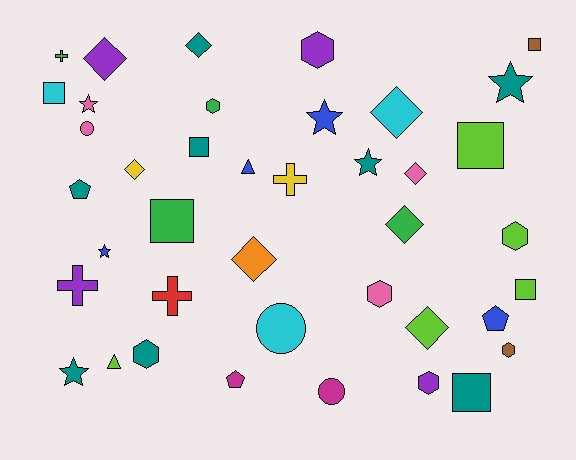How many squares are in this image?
There are 7 squares.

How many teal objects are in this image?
There are 8 teal objects.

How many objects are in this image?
There are 40 objects.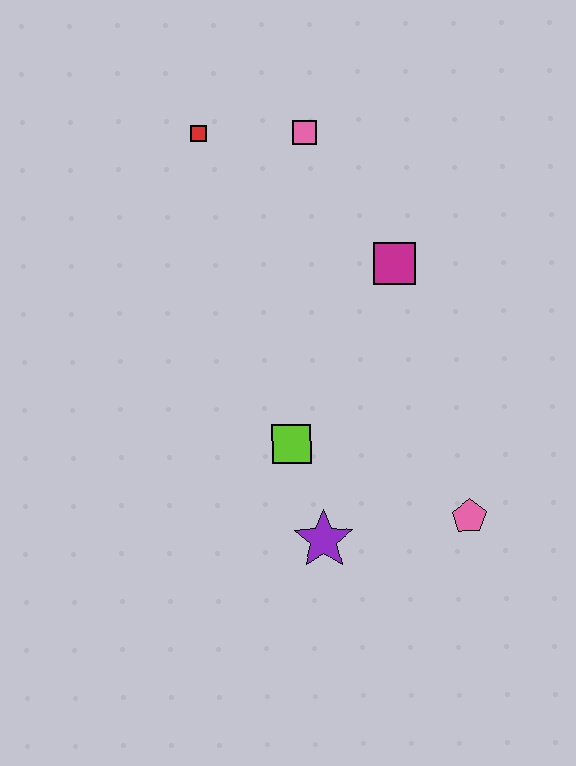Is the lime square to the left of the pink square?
Yes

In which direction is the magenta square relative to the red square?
The magenta square is to the right of the red square.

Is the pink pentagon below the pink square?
Yes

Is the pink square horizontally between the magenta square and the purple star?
No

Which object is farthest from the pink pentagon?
The red square is farthest from the pink pentagon.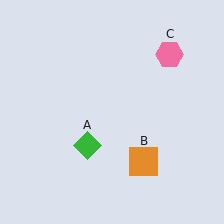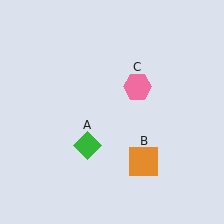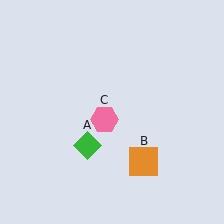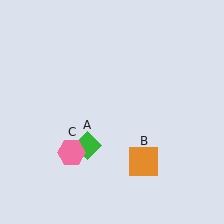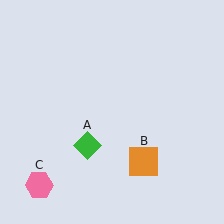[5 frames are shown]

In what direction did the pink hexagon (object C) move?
The pink hexagon (object C) moved down and to the left.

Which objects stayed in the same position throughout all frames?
Green diamond (object A) and orange square (object B) remained stationary.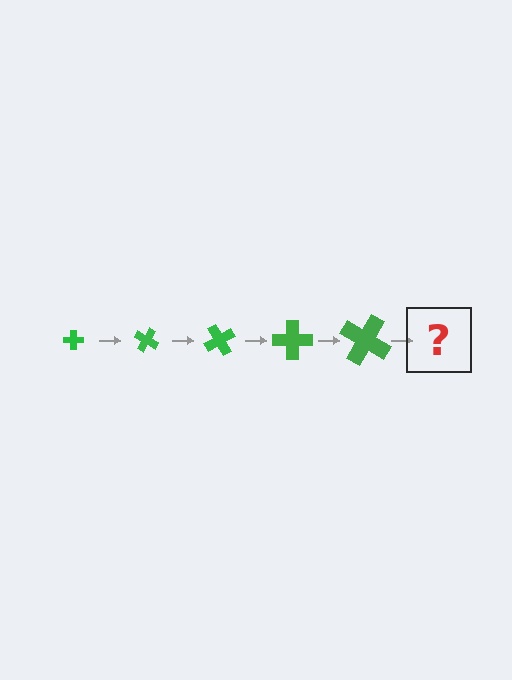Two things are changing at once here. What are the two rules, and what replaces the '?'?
The two rules are that the cross grows larger each step and it rotates 30 degrees each step. The '?' should be a cross, larger than the previous one and rotated 150 degrees from the start.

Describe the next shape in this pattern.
It should be a cross, larger than the previous one and rotated 150 degrees from the start.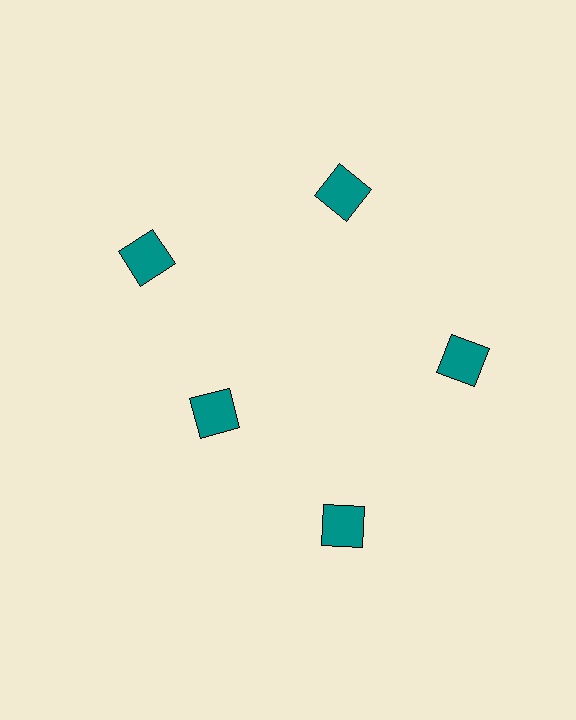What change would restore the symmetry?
The symmetry would be restored by moving it outward, back onto the ring so that all 5 squares sit at equal angles and equal distance from the center.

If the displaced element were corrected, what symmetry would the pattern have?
It would have 5-fold rotational symmetry — the pattern would map onto itself every 72 degrees.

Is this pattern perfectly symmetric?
No. The 5 teal squares are arranged in a ring, but one element near the 8 o'clock position is pulled inward toward the center, breaking the 5-fold rotational symmetry.